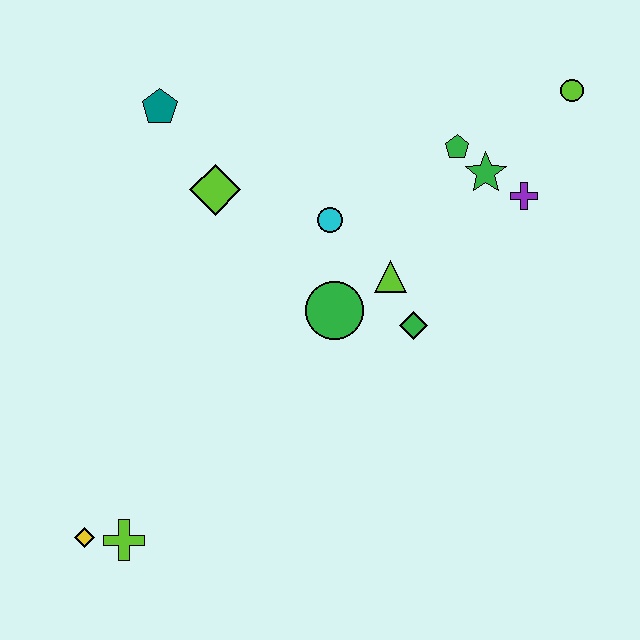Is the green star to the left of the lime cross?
No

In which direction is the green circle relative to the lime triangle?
The green circle is to the left of the lime triangle.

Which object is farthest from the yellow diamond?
The lime circle is farthest from the yellow diamond.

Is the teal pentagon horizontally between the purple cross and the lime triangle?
No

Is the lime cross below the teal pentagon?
Yes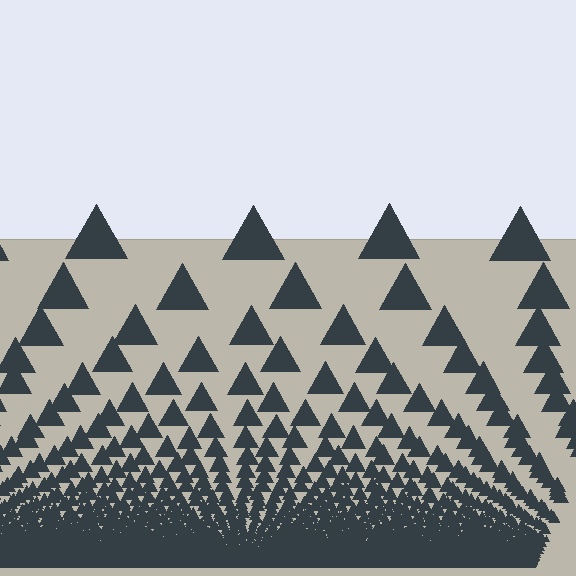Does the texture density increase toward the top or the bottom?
Density increases toward the bottom.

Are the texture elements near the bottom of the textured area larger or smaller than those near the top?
Smaller. The gradient is inverted — elements near the bottom are smaller and denser.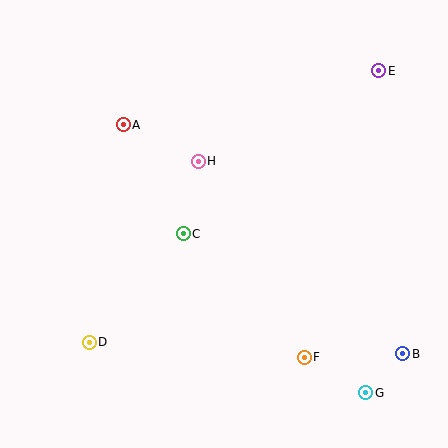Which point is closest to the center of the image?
Point C at (183, 234) is closest to the center.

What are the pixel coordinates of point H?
Point H is at (198, 161).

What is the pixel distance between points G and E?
The distance between G and E is 322 pixels.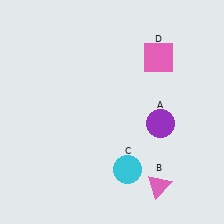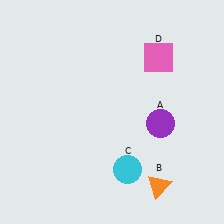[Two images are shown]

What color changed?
The triangle (B) changed from pink in Image 1 to orange in Image 2.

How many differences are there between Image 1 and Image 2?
There is 1 difference between the two images.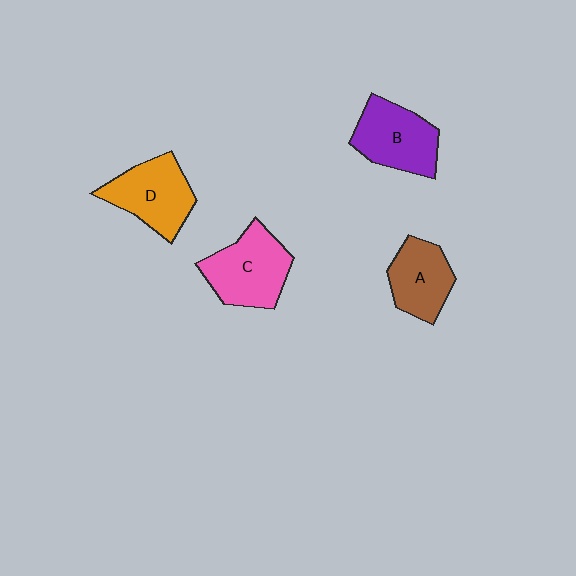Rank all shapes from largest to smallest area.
From largest to smallest: C (pink), B (purple), D (orange), A (brown).